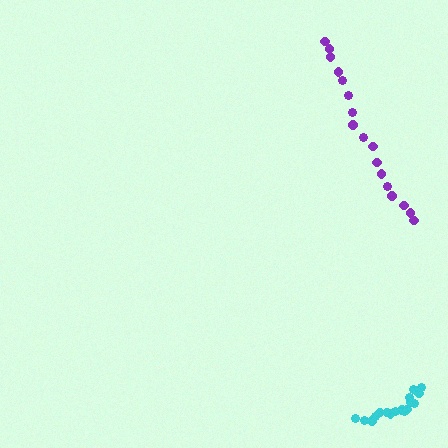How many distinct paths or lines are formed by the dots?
There are 2 distinct paths.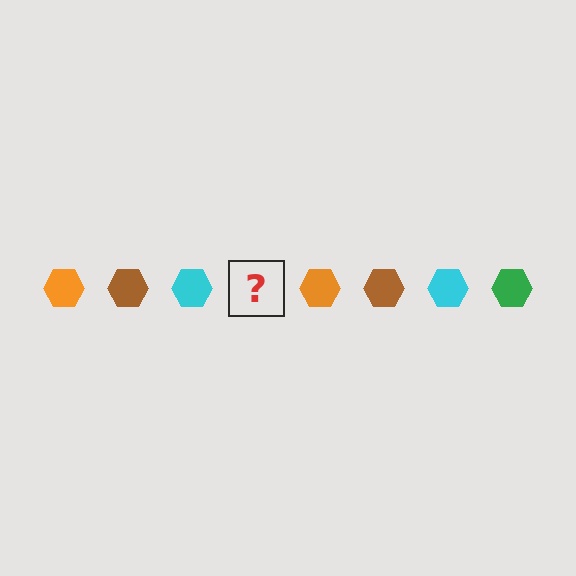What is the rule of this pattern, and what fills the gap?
The rule is that the pattern cycles through orange, brown, cyan, green hexagons. The gap should be filled with a green hexagon.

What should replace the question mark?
The question mark should be replaced with a green hexagon.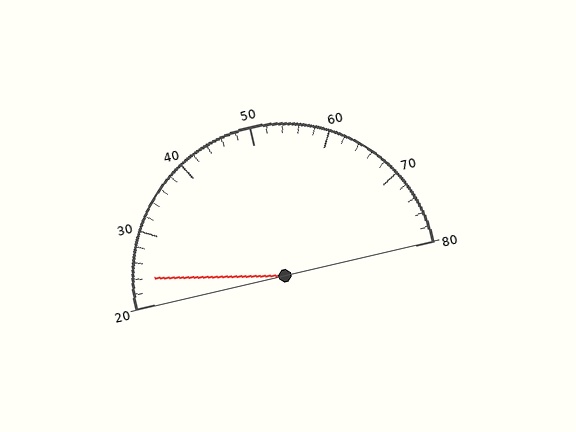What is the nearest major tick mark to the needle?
The nearest major tick mark is 20.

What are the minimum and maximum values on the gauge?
The gauge ranges from 20 to 80.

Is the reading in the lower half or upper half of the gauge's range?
The reading is in the lower half of the range (20 to 80).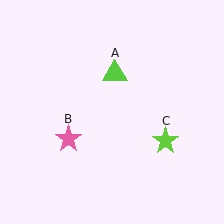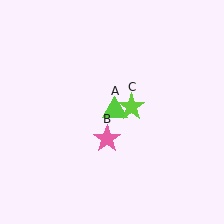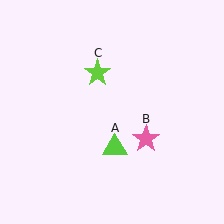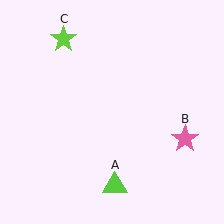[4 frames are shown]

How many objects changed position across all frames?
3 objects changed position: lime triangle (object A), pink star (object B), lime star (object C).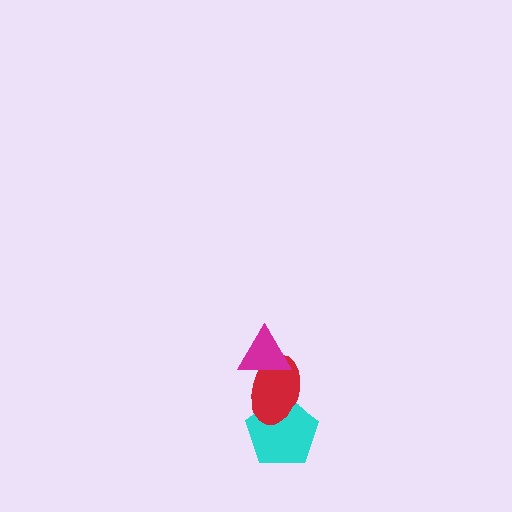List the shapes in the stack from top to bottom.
From top to bottom: the magenta triangle, the red ellipse, the cyan pentagon.